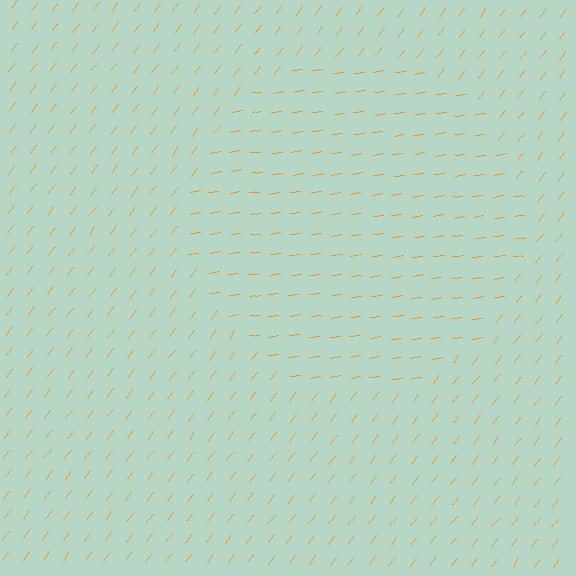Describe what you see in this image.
The image is filled with small orange line segments. A circle region in the image has lines oriented differently from the surrounding lines, creating a visible texture boundary.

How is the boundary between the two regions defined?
The boundary is defined purely by a change in line orientation (approximately 45 degrees difference). All lines are the same color and thickness.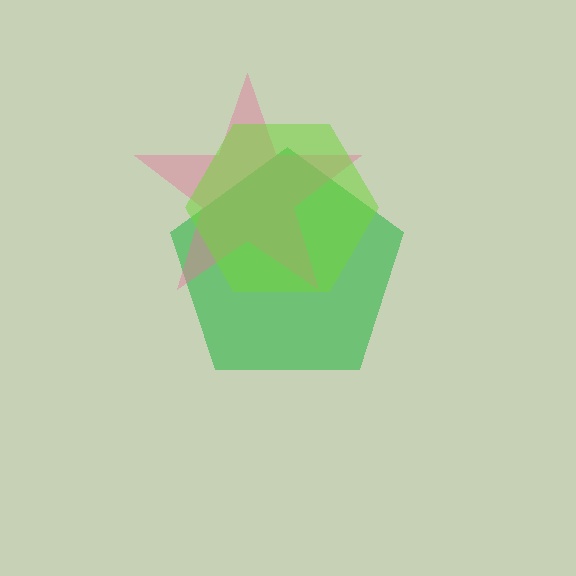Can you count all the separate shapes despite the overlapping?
Yes, there are 3 separate shapes.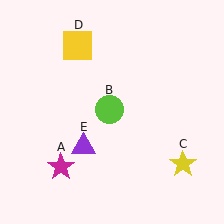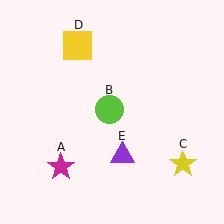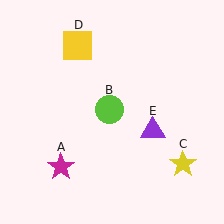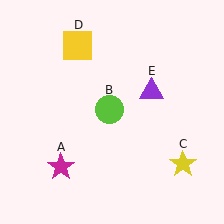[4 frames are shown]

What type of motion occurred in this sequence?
The purple triangle (object E) rotated counterclockwise around the center of the scene.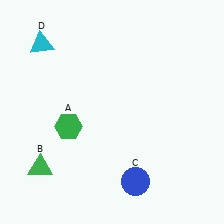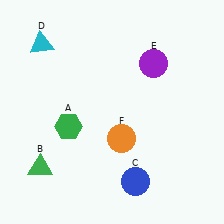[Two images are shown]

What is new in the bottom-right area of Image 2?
An orange circle (F) was added in the bottom-right area of Image 2.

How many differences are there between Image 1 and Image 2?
There are 2 differences between the two images.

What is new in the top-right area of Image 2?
A purple circle (E) was added in the top-right area of Image 2.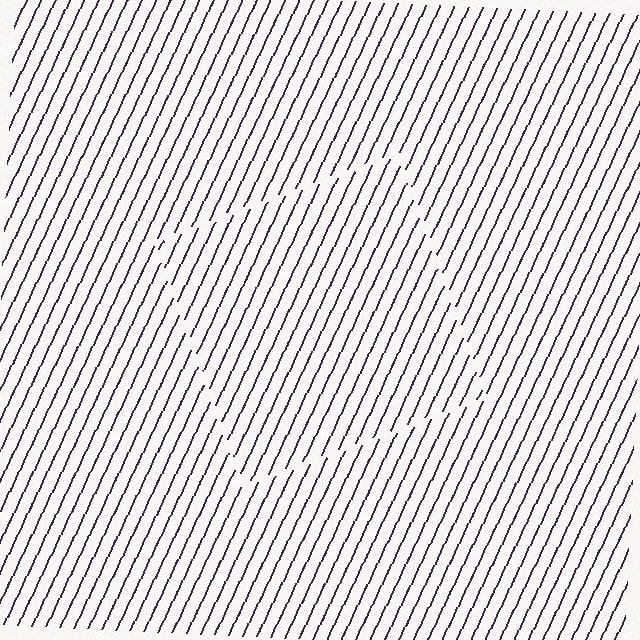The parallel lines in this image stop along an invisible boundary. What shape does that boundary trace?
An illusory square. The interior of the shape contains the same grating, shifted by half a period — the contour is defined by the phase discontinuity where line-ends from the inner and outer gratings abut.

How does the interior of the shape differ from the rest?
The interior of the shape contains the same grating, shifted by half a period — the contour is defined by the phase discontinuity where line-ends from the inner and outer gratings abut.